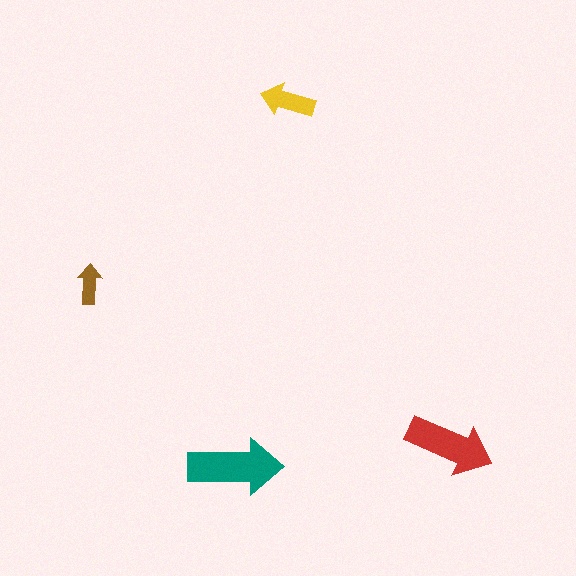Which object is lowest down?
The teal arrow is bottommost.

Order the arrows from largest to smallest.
the teal one, the red one, the yellow one, the brown one.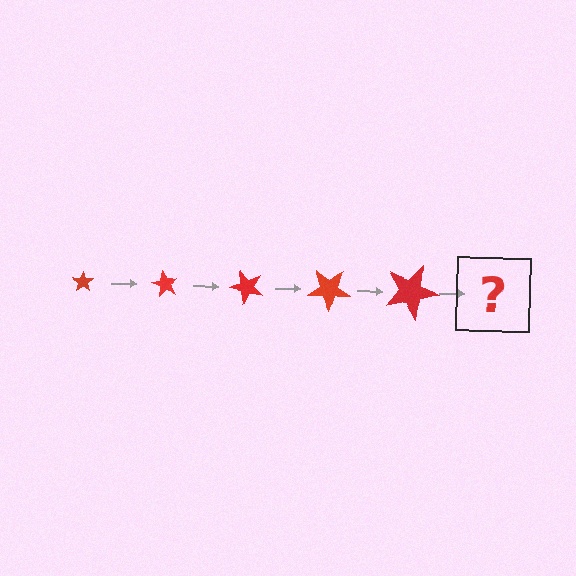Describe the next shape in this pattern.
It should be a star, larger than the previous one and rotated 300 degrees from the start.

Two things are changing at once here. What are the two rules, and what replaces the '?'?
The two rules are that the star grows larger each step and it rotates 60 degrees each step. The '?' should be a star, larger than the previous one and rotated 300 degrees from the start.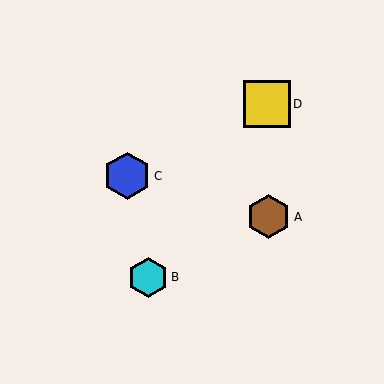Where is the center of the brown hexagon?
The center of the brown hexagon is at (269, 217).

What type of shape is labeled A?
Shape A is a brown hexagon.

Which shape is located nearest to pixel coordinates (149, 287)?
The cyan hexagon (labeled B) at (148, 277) is nearest to that location.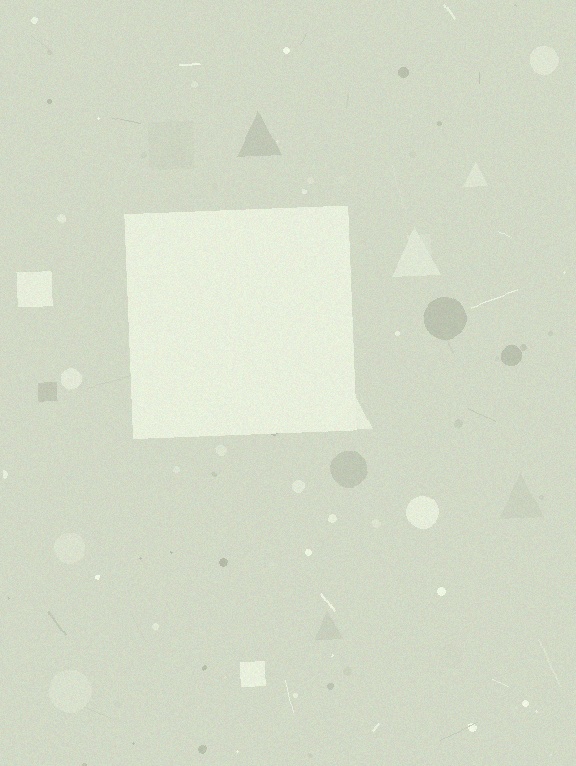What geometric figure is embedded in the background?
A square is embedded in the background.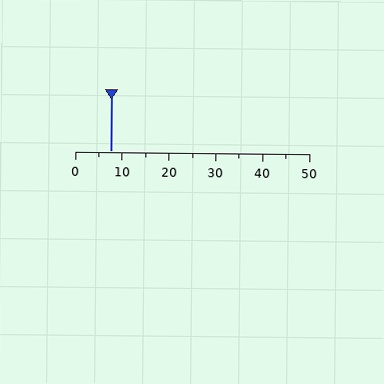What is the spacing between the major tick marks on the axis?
The major ticks are spaced 10 apart.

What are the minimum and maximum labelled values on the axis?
The axis runs from 0 to 50.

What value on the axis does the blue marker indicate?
The marker indicates approximately 7.5.